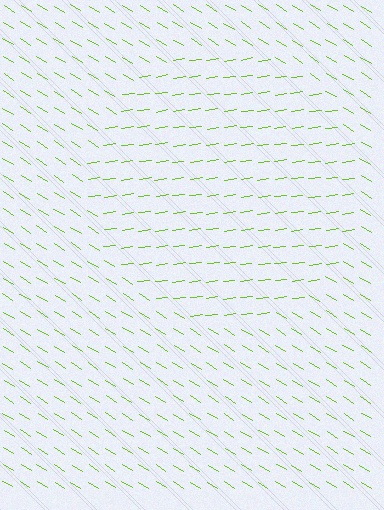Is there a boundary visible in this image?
Yes, there is a texture boundary formed by a change in line orientation.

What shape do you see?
I see a circle.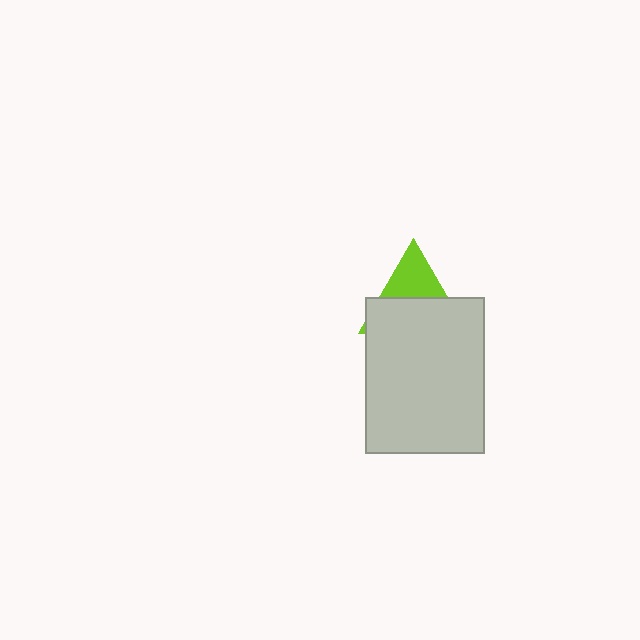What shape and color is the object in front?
The object in front is a light gray rectangle.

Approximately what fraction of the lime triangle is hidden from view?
Roughly 60% of the lime triangle is hidden behind the light gray rectangle.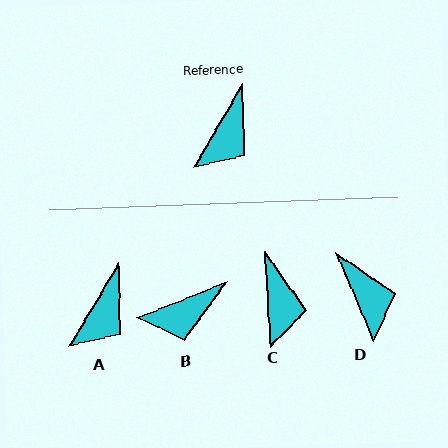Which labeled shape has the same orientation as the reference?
A.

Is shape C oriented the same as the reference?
No, it is off by about 33 degrees.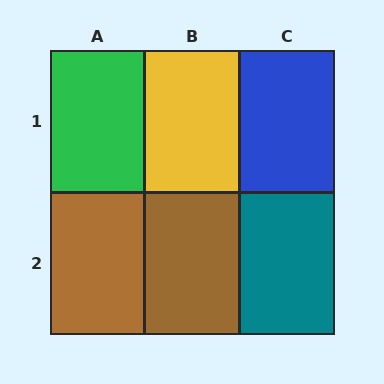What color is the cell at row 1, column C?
Blue.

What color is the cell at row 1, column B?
Yellow.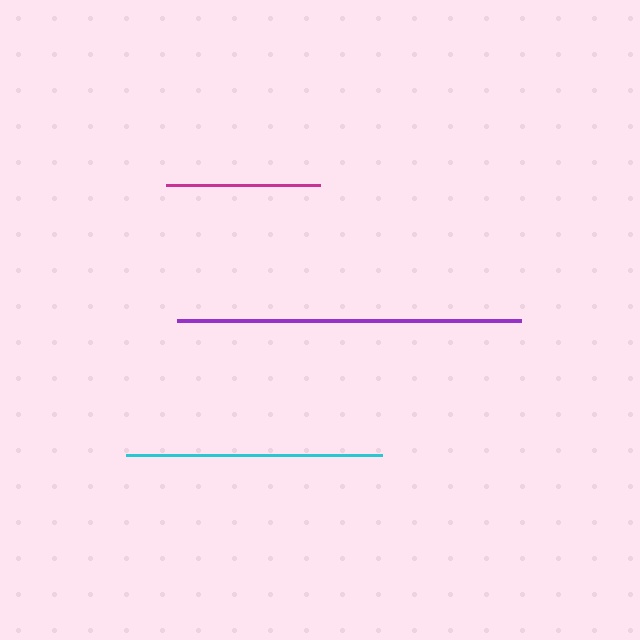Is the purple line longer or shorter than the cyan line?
The purple line is longer than the cyan line.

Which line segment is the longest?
The purple line is the longest at approximately 344 pixels.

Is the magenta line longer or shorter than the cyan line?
The cyan line is longer than the magenta line.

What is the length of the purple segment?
The purple segment is approximately 344 pixels long.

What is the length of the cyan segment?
The cyan segment is approximately 256 pixels long.